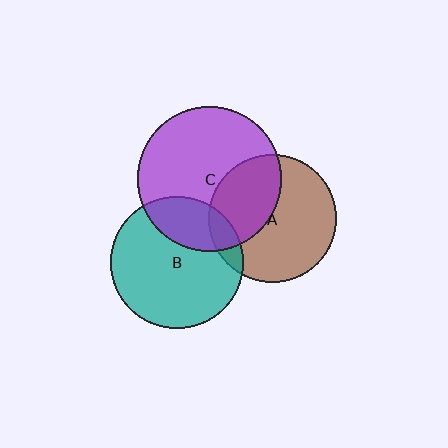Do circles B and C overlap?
Yes.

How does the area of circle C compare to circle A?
Approximately 1.3 times.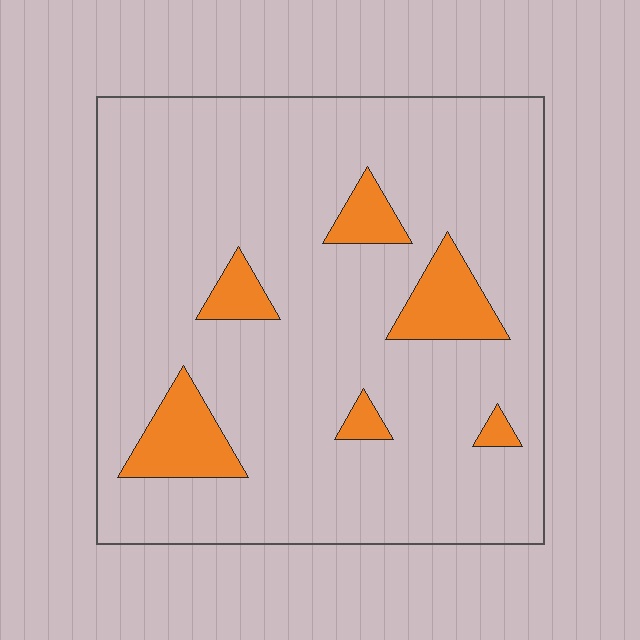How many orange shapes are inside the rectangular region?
6.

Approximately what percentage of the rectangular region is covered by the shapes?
Approximately 10%.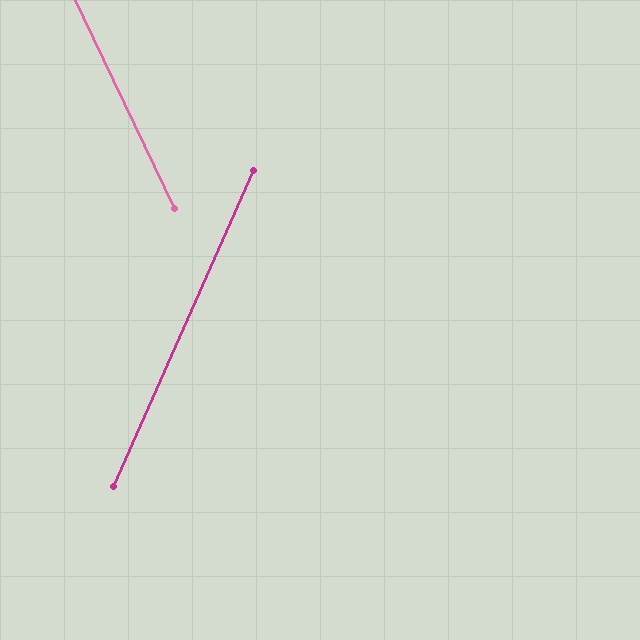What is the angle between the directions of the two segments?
Approximately 49 degrees.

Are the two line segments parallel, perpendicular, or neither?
Neither parallel nor perpendicular — they differ by about 49°.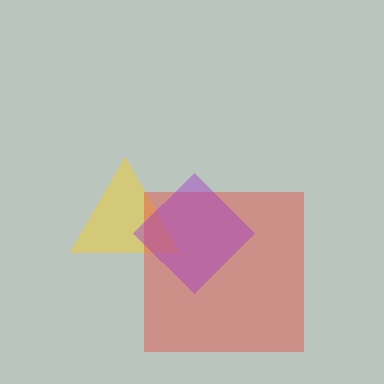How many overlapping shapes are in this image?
There are 3 overlapping shapes in the image.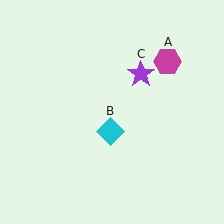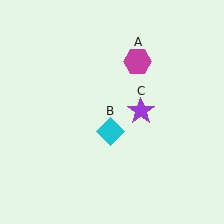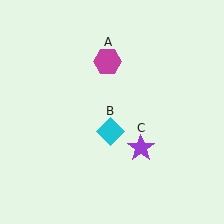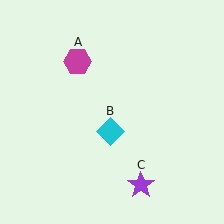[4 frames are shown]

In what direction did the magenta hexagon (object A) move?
The magenta hexagon (object A) moved left.